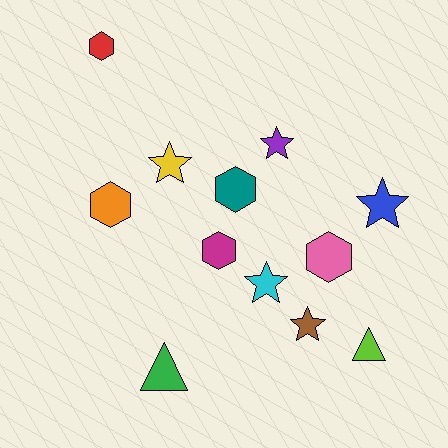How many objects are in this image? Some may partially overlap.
There are 12 objects.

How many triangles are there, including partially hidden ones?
There are 2 triangles.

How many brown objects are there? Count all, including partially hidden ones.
There is 1 brown object.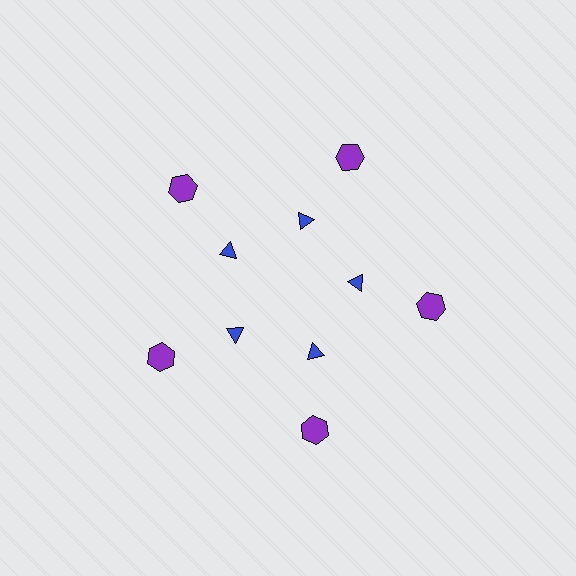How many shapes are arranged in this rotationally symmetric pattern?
There are 10 shapes, arranged in 5 groups of 2.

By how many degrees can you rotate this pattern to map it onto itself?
The pattern maps onto itself every 72 degrees of rotation.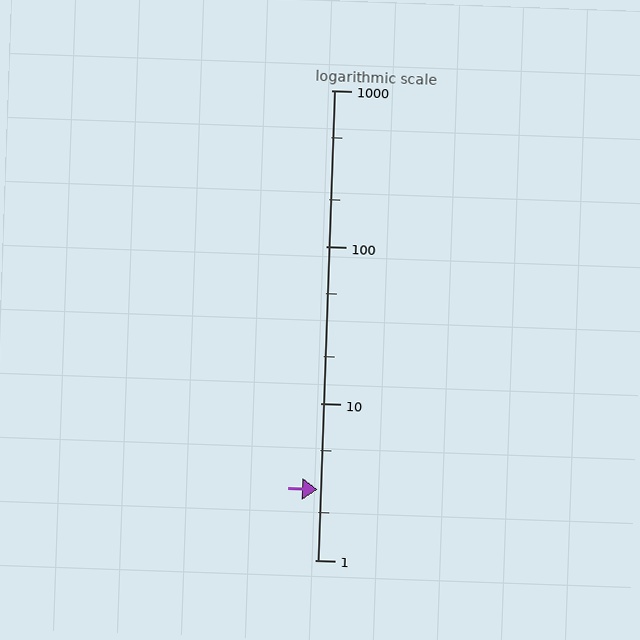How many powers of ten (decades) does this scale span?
The scale spans 3 decades, from 1 to 1000.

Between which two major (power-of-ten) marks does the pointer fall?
The pointer is between 1 and 10.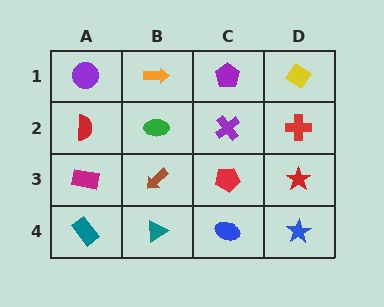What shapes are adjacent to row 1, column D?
A red cross (row 2, column D), a purple pentagon (row 1, column C).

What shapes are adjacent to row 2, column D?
A yellow diamond (row 1, column D), a red star (row 3, column D), a purple cross (row 2, column C).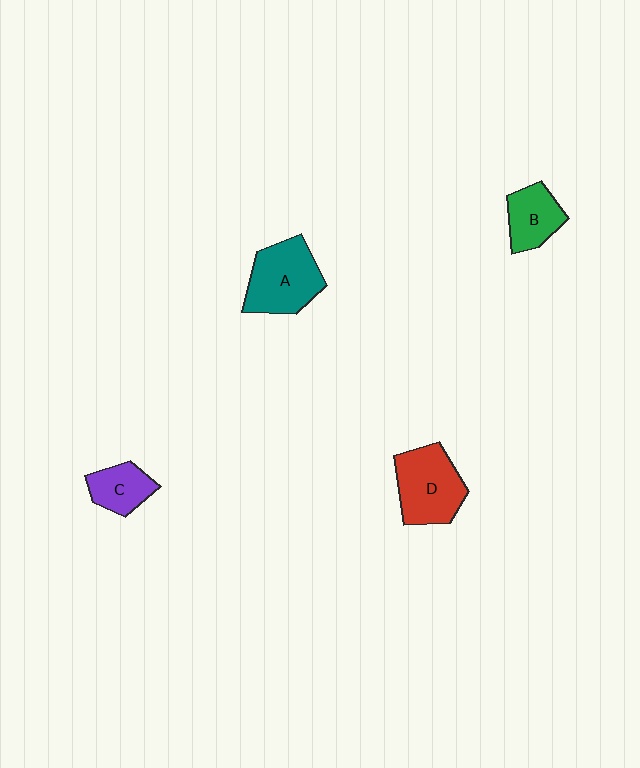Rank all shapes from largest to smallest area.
From largest to smallest: A (teal), D (red), B (green), C (purple).